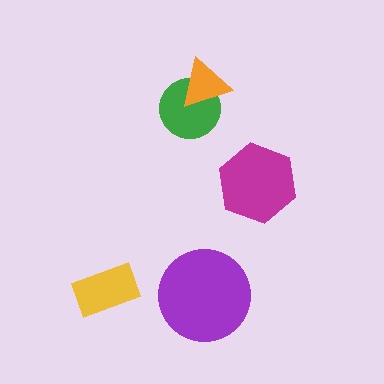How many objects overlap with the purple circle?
0 objects overlap with the purple circle.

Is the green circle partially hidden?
Yes, it is partially covered by another shape.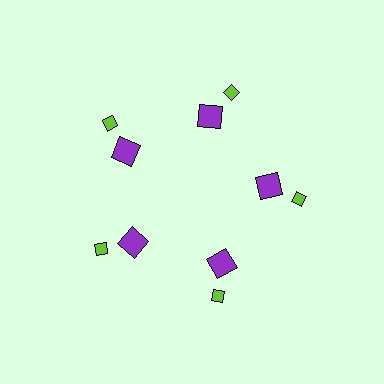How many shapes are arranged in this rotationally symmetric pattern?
There are 10 shapes, arranged in 5 groups of 2.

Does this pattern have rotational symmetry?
Yes, this pattern has 5-fold rotational symmetry. It looks the same after rotating 72 degrees around the center.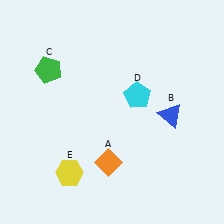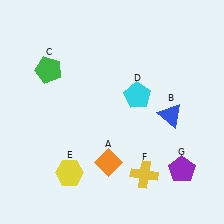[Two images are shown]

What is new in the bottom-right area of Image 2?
A purple pentagon (G) was added in the bottom-right area of Image 2.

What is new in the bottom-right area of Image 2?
A yellow cross (F) was added in the bottom-right area of Image 2.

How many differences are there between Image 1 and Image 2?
There are 2 differences between the two images.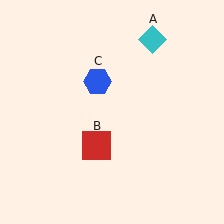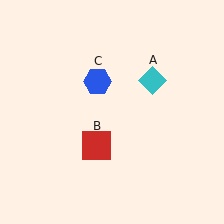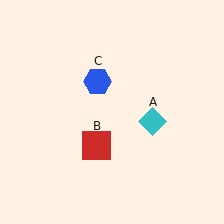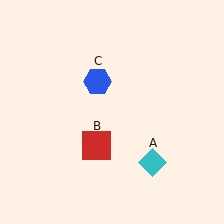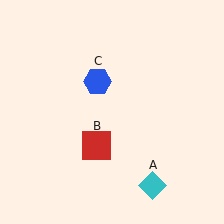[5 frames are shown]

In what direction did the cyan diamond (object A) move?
The cyan diamond (object A) moved down.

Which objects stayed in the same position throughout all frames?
Red square (object B) and blue hexagon (object C) remained stationary.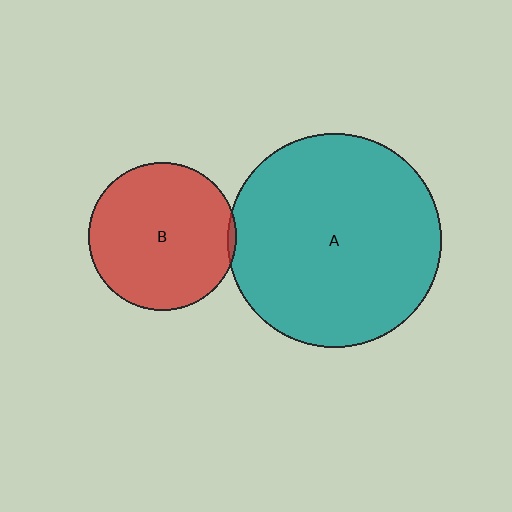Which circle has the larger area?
Circle A (teal).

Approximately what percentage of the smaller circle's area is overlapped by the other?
Approximately 5%.